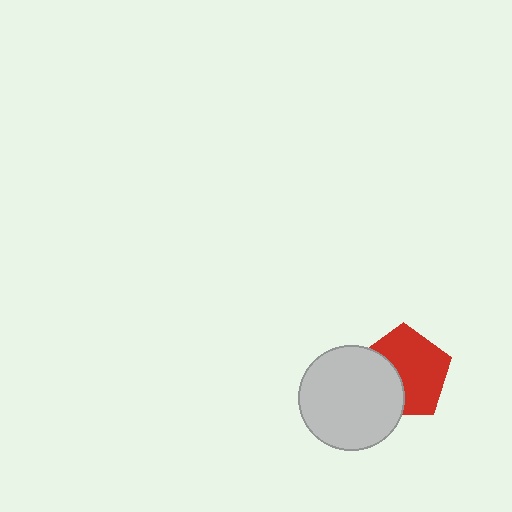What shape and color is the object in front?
The object in front is a light gray circle.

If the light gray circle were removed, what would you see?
You would see the complete red pentagon.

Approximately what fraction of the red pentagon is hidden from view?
Roughly 36% of the red pentagon is hidden behind the light gray circle.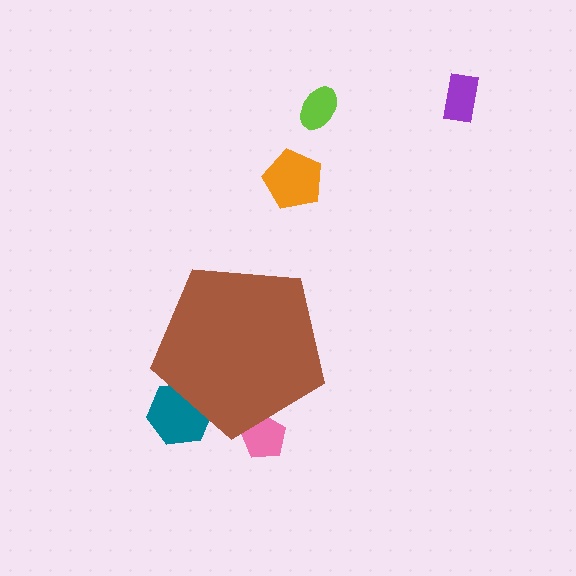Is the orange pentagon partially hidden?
No, the orange pentagon is fully visible.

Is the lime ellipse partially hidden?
No, the lime ellipse is fully visible.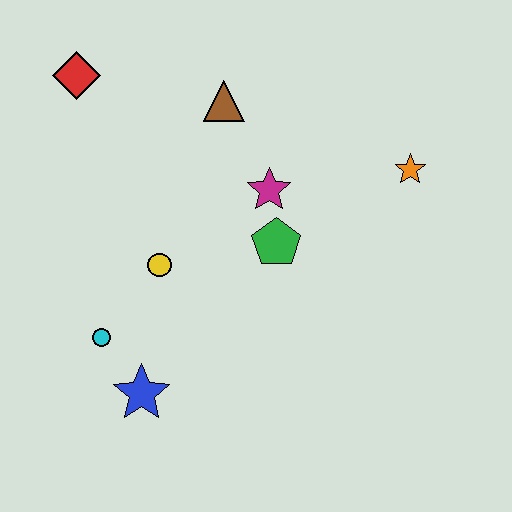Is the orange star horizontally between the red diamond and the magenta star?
No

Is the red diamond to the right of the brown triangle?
No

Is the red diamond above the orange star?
Yes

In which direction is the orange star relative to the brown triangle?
The orange star is to the right of the brown triangle.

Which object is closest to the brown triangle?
The magenta star is closest to the brown triangle.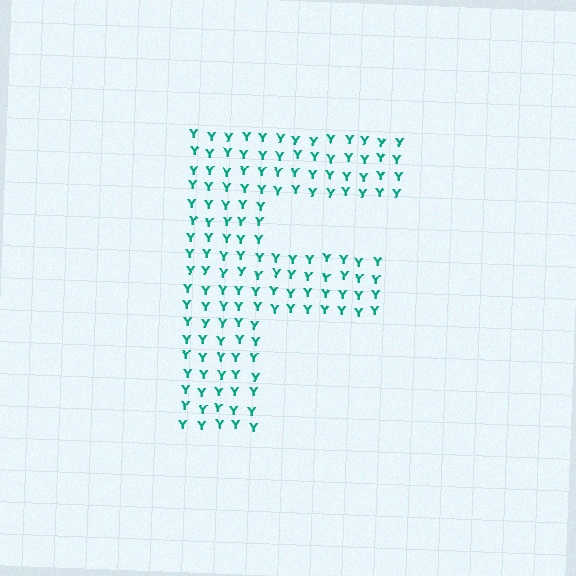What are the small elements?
The small elements are letter Y's.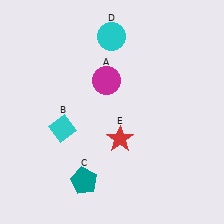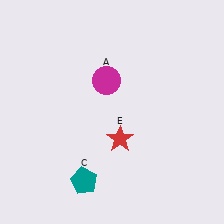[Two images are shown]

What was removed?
The cyan diamond (B), the cyan circle (D) were removed in Image 2.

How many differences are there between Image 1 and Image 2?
There are 2 differences between the two images.